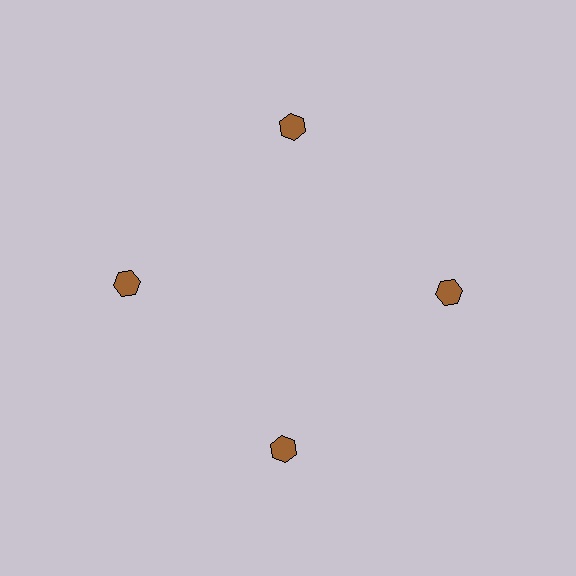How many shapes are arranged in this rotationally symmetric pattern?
There are 4 shapes, arranged in 4 groups of 1.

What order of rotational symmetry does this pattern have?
This pattern has 4-fold rotational symmetry.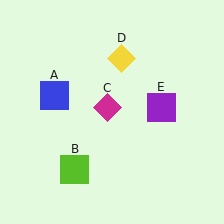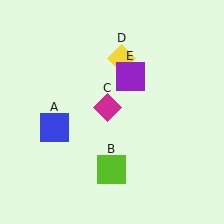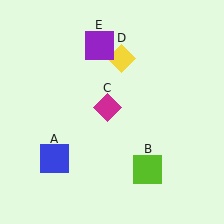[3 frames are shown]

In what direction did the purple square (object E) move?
The purple square (object E) moved up and to the left.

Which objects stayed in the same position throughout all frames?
Magenta diamond (object C) and yellow diamond (object D) remained stationary.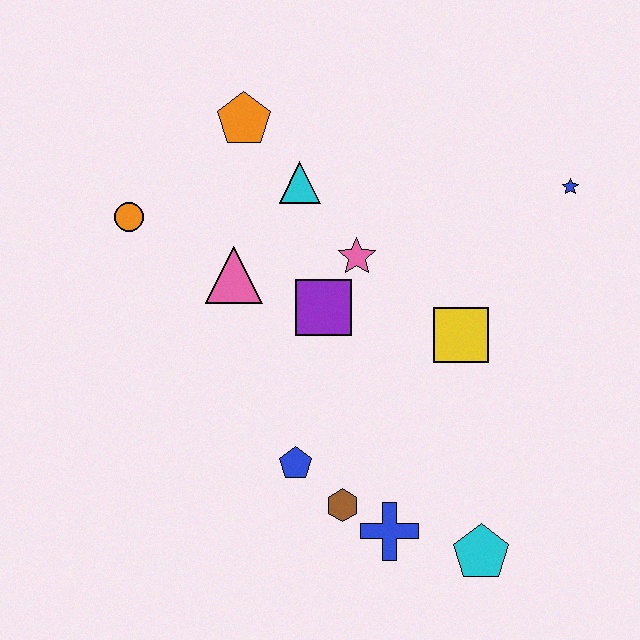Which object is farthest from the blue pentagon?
The blue star is farthest from the blue pentagon.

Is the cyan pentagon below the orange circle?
Yes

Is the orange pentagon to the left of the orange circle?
No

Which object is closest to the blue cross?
The brown hexagon is closest to the blue cross.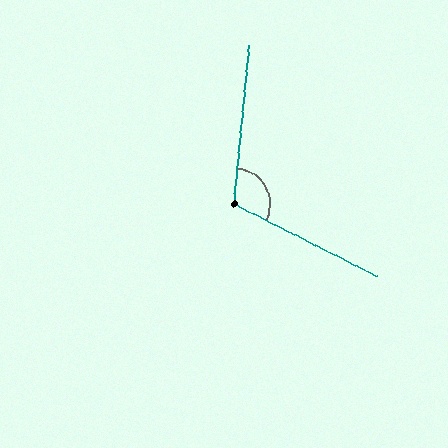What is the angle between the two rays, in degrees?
Approximately 111 degrees.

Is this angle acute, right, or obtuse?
It is obtuse.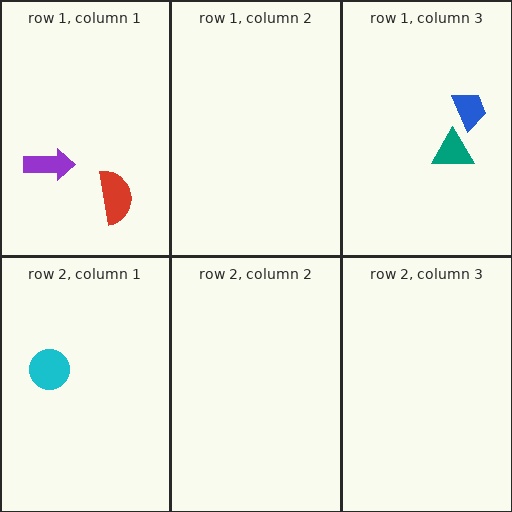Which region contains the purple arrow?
The row 1, column 1 region.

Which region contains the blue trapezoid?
The row 1, column 3 region.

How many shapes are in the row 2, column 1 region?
1.